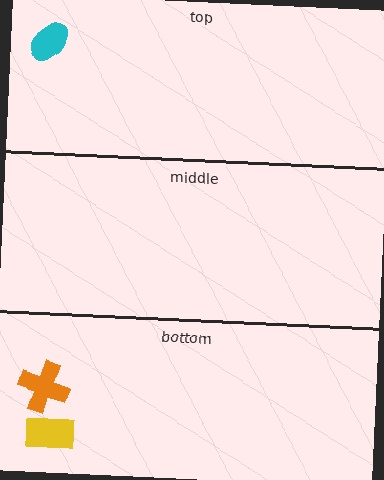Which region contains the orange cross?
The bottom region.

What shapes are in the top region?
The cyan ellipse.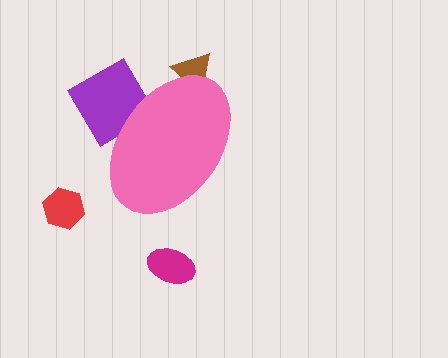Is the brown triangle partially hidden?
Yes, the brown triangle is partially hidden behind the pink ellipse.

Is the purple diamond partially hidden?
Yes, the purple diamond is partially hidden behind the pink ellipse.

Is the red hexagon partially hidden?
No, the red hexagon is fully visible.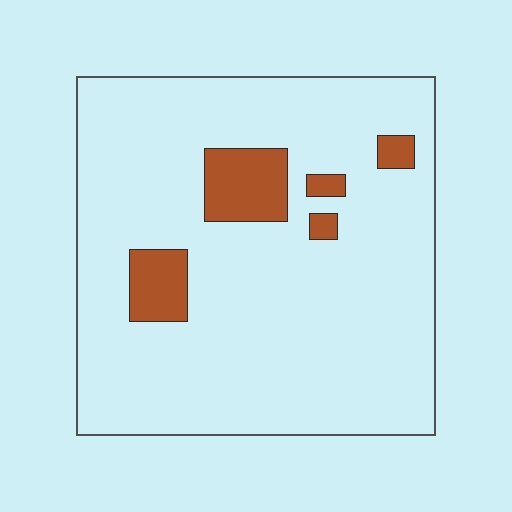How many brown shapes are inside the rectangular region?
5.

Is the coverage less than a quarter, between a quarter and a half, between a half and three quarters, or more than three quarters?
Less than a quarter.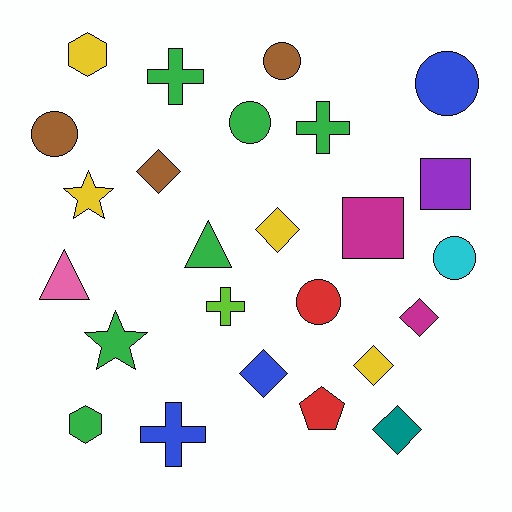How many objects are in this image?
There are 25 objects.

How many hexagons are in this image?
There are 2 hexagons.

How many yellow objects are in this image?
There are 4 yellow objects.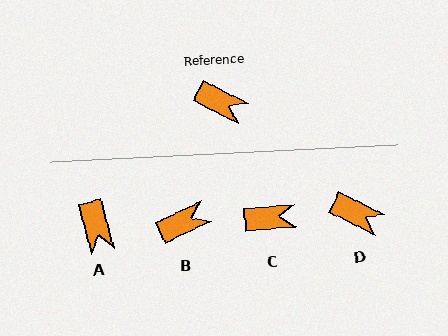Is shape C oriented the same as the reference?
No, it is off by about 30 degrees.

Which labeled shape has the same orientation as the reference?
D.